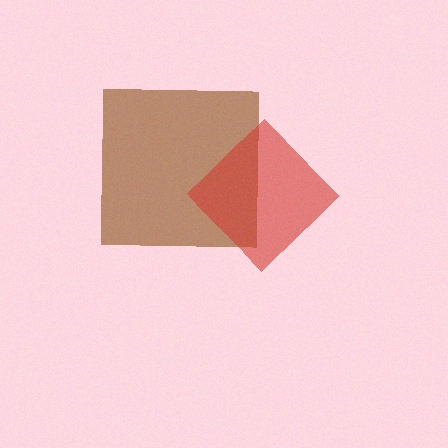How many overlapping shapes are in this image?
There are 2 overlapping shapes in the image.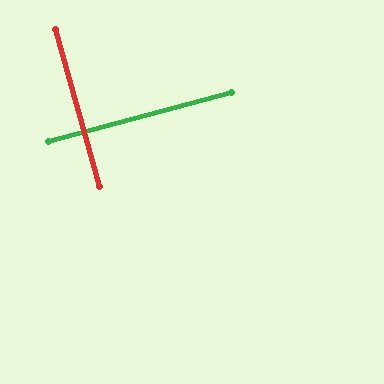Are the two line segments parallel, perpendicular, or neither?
Perpendicular — they meet at approximately 89°.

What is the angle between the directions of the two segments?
Approximately 89 degrees.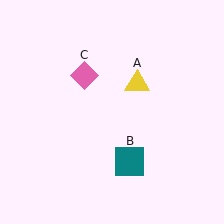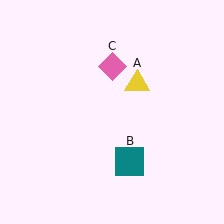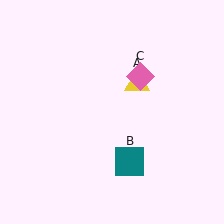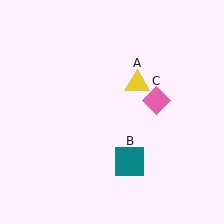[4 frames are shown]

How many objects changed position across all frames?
1 object changed position: pink diamond (object C).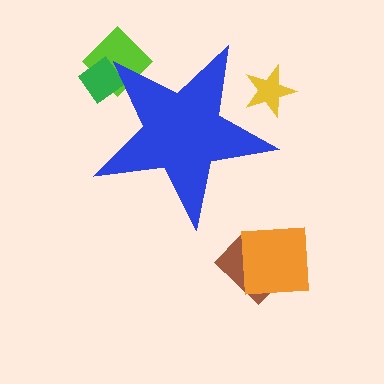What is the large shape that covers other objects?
A blue star.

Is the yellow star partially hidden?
Yes, the yellow star is partially hidden behind the blue star.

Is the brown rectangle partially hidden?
No, the brown rectangle is fully visible.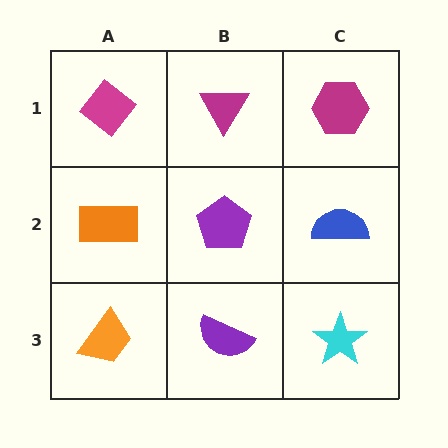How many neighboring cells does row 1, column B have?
3.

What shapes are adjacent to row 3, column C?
A blue semicircle (row 2, column C), a purple semicircle (row 3, column B).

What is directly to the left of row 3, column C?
A purple semicircle.